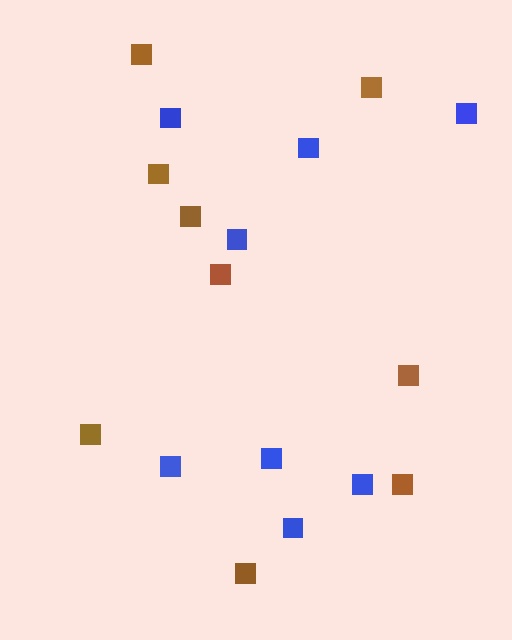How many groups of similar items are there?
There are 2 groups: one group of brown squares (9) and one group of blue squares (8).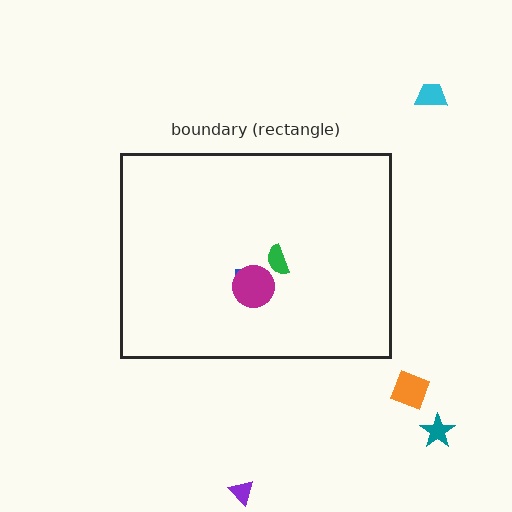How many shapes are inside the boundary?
3 inside, 4 outside.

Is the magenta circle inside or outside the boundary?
Inside.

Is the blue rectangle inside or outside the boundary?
Inside.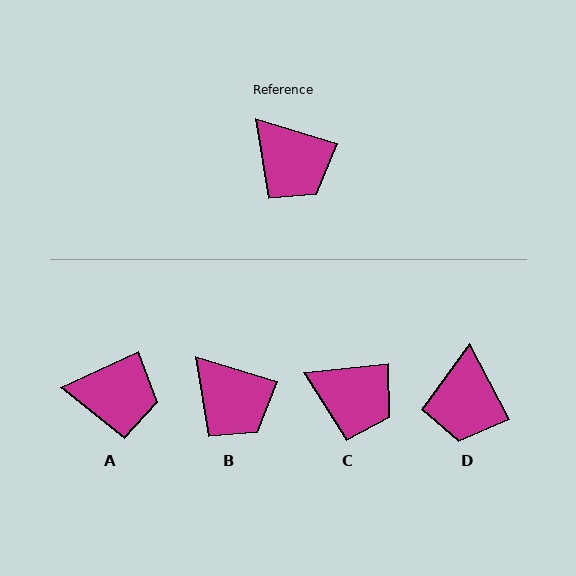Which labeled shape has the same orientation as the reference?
B.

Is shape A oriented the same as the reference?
No, it is off by about 43 degrees.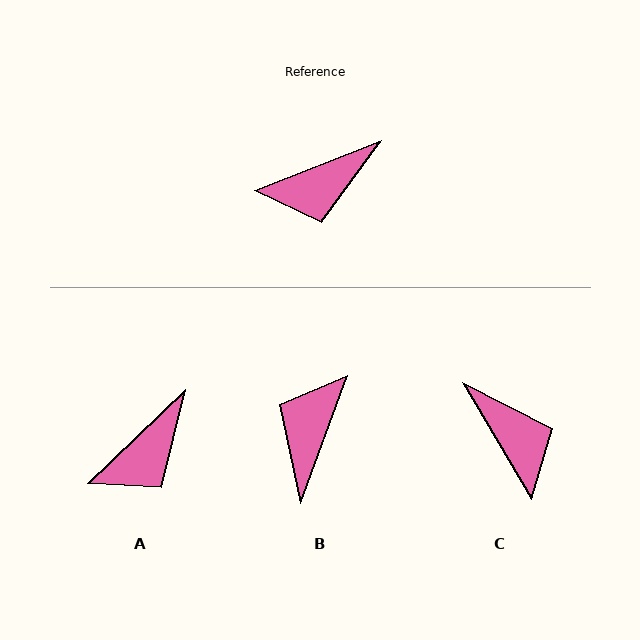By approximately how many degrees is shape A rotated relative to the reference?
Approximately 23 degrees counter-clockwise.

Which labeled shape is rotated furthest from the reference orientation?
B, about 132 degrees away.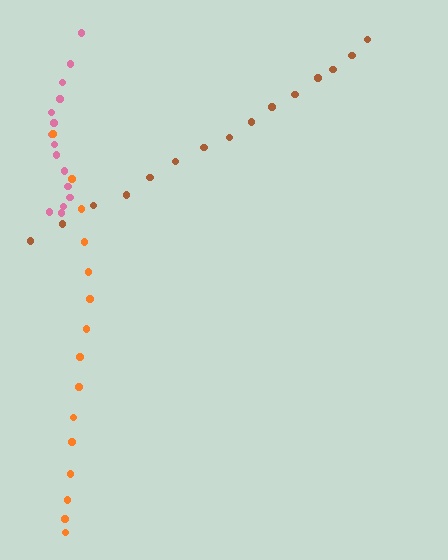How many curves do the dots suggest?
There are 3 distinct paths.